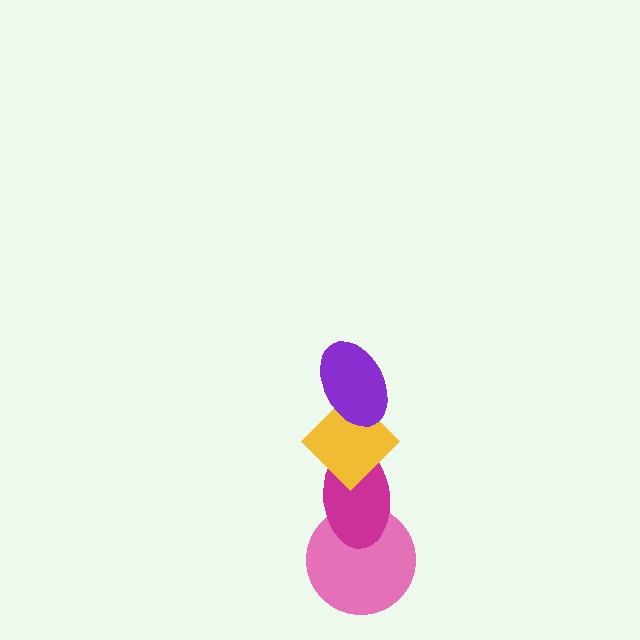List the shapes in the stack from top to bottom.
From top to bottom: the purple ellipse, the yellow diamond, the magenta ellipse, the pink circle.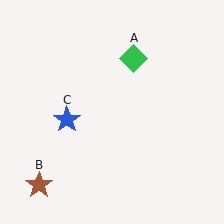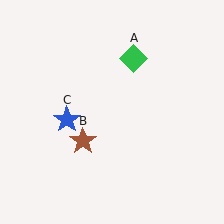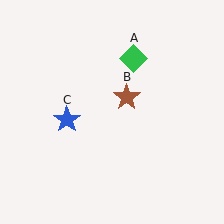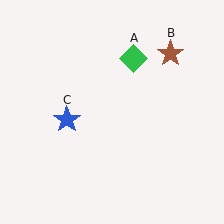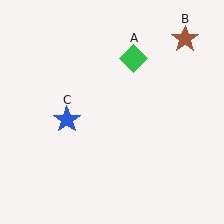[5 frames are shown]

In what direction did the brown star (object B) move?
The brown star (object B) moved up and to the right.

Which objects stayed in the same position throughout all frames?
Green diamond (object A) and blue star (object C) remained stationary.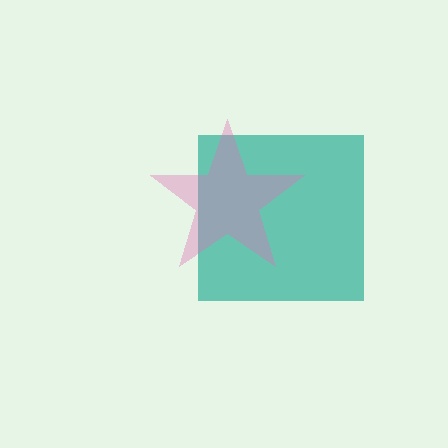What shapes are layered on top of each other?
The layered shapes are: a teal square, a pink star.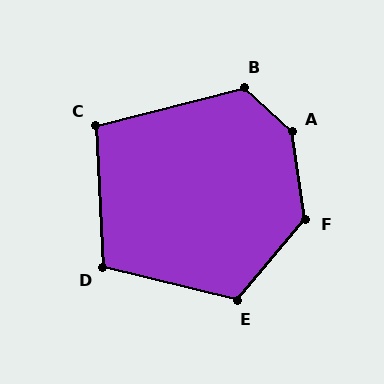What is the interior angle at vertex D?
Approximately 106 degrees (obtuse).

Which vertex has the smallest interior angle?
C, at approximately 102 degrees.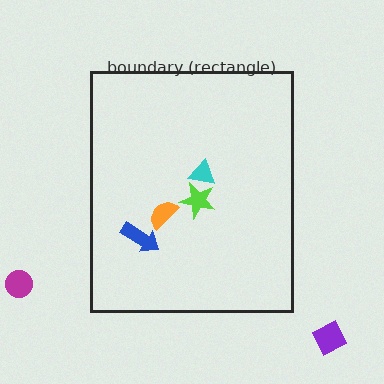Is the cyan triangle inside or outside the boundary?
Inside.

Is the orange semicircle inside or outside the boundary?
Inside.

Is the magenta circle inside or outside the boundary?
Outside.